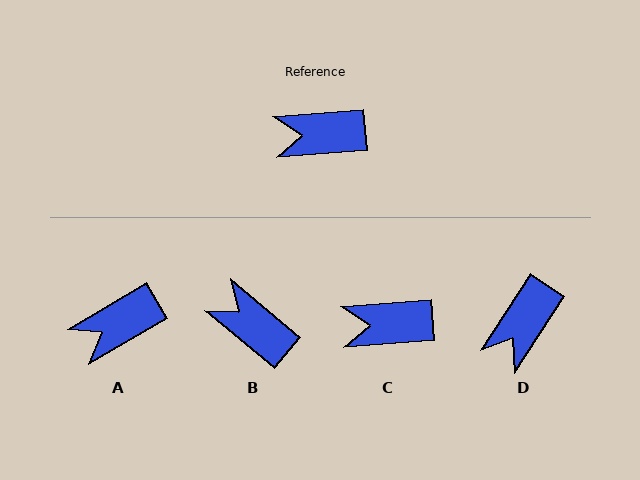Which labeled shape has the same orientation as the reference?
C.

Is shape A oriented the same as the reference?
No, it is off by about 26 degrees.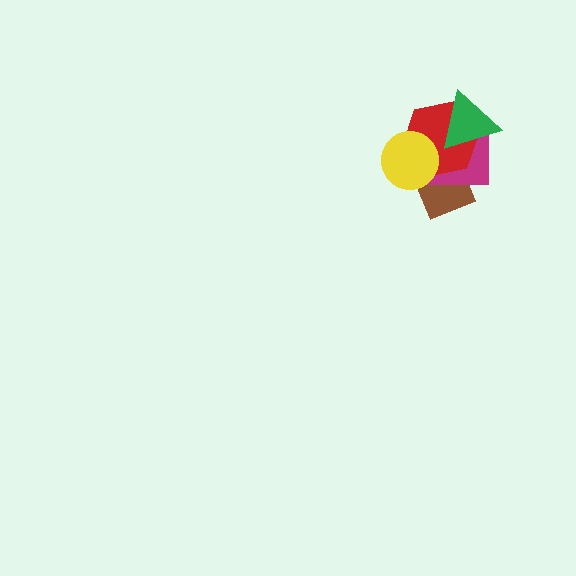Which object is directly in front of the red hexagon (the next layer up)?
The yellow circle is directly in front of the red hexagon.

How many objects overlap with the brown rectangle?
4 objects overlap with the brown rectangle.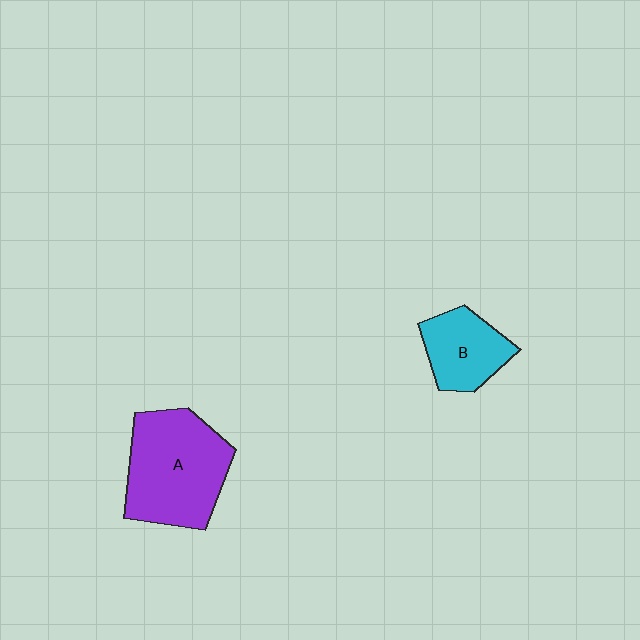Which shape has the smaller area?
Shape B (cyan).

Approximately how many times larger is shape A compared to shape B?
Approximately 1.8 times.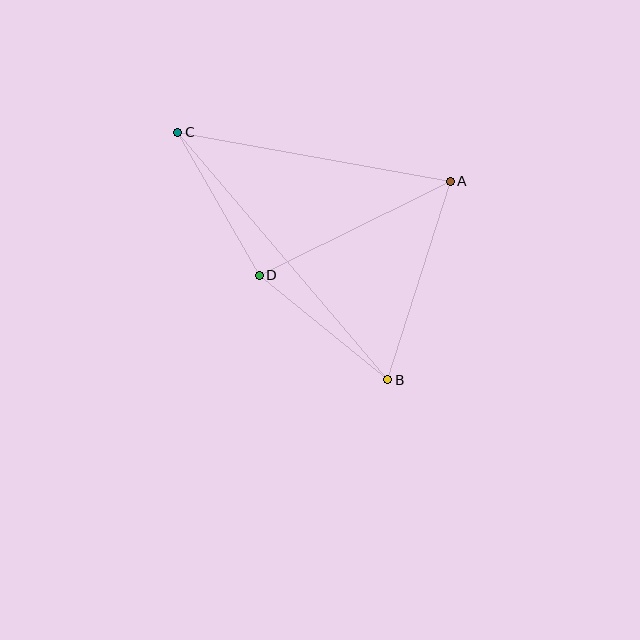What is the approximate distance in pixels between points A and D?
The distance between A and D is approximately 213 pixels.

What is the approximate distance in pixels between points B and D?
The distance between B and D is approximately 166 pixels.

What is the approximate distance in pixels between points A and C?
The distance between A and C is approximately 277 pixels.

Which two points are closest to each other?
Points C and D are closest to each other.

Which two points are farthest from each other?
Points B and C are farthest from each other.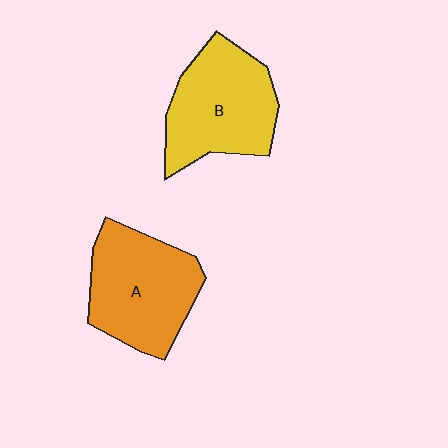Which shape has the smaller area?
Shape B (yellow).